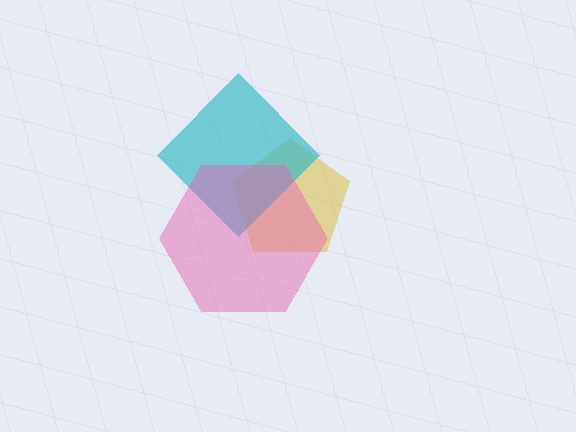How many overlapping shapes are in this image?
There are 3 overlapping shapes in the image.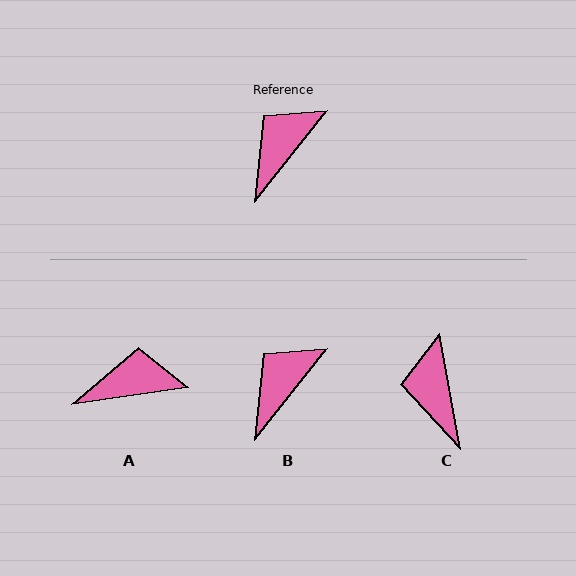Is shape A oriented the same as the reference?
No, it is off by about 43 degrees.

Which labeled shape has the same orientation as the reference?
B.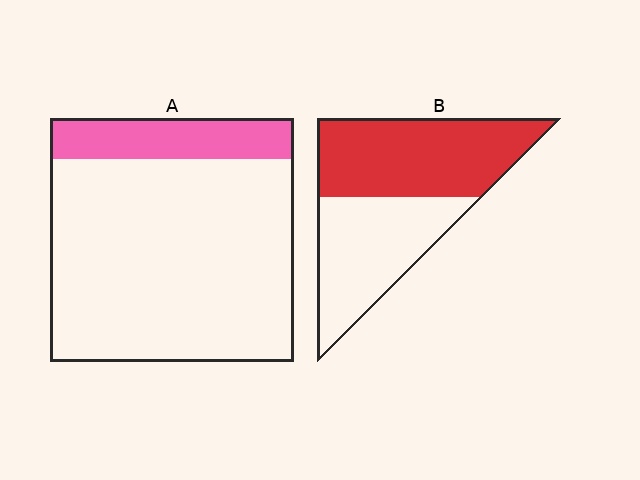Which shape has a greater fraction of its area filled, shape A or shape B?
Shape B.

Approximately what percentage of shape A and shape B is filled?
A is approximately 15% and B is approximately 55%.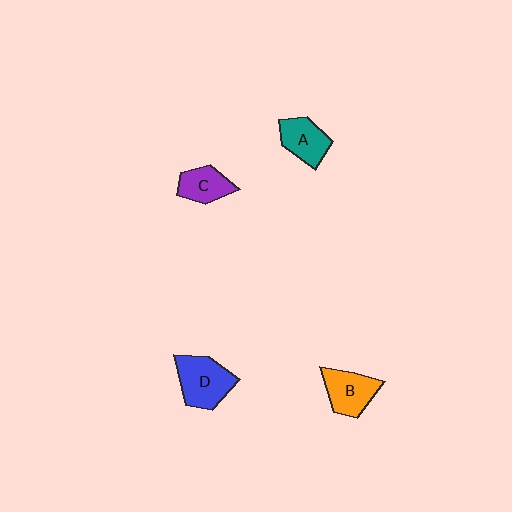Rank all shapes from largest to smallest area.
From largest to smallest: D (blue), B (orange), A (teal), C (purple).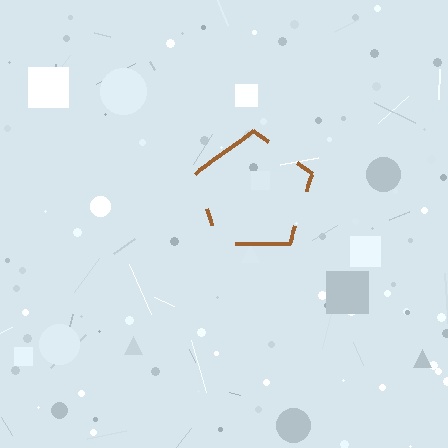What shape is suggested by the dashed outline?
The dashed outline suggests a pentagon.